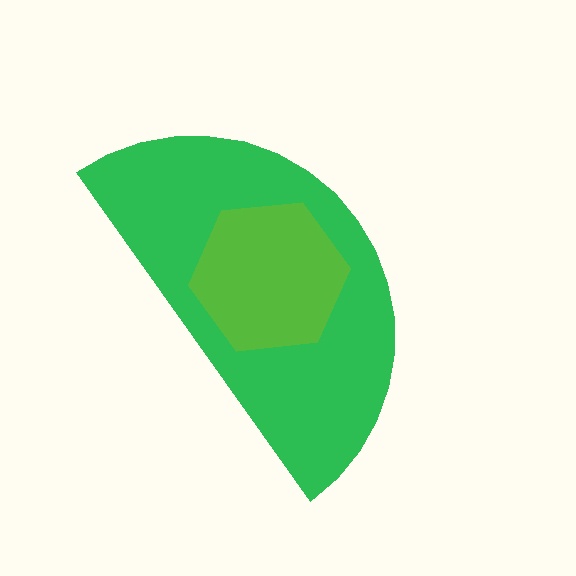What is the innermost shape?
The lime hexagon.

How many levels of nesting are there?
2.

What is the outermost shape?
The green semicircle.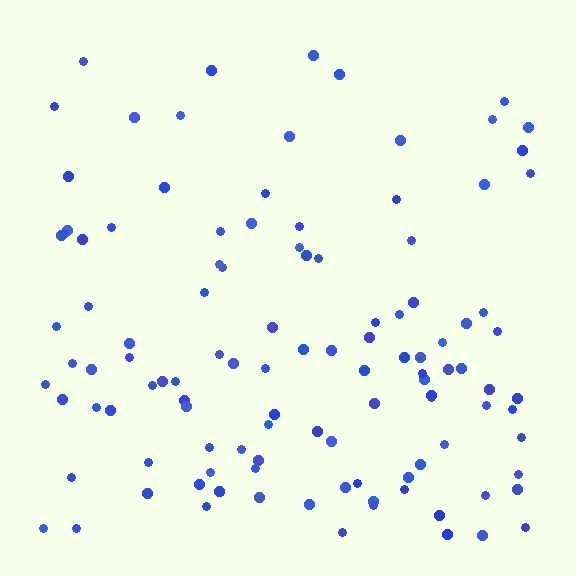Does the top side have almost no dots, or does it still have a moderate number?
Still a moderate number, just noticeably fewer than the bottom.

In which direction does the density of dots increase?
From top to bottom, with the bottom side densest.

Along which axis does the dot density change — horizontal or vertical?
Vertical.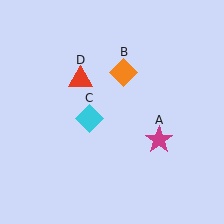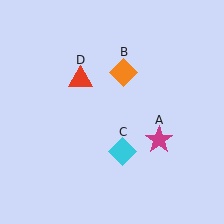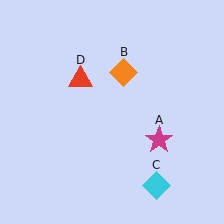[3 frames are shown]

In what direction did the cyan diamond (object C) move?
The cyan diamond (object C) moved down and to the right.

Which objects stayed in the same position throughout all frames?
Magenta star (object A) and orange diamond (object B) and red triangle (object D) remained stationary.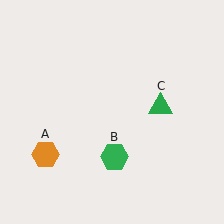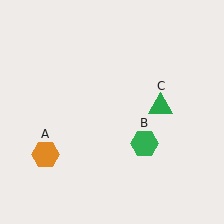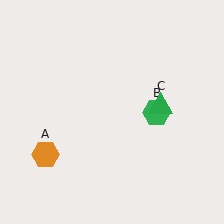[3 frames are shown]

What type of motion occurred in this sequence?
The green hexagon (object B) rotated counterclockwise around the center of the scene.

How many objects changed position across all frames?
1 object changed position: green hexagon (object B).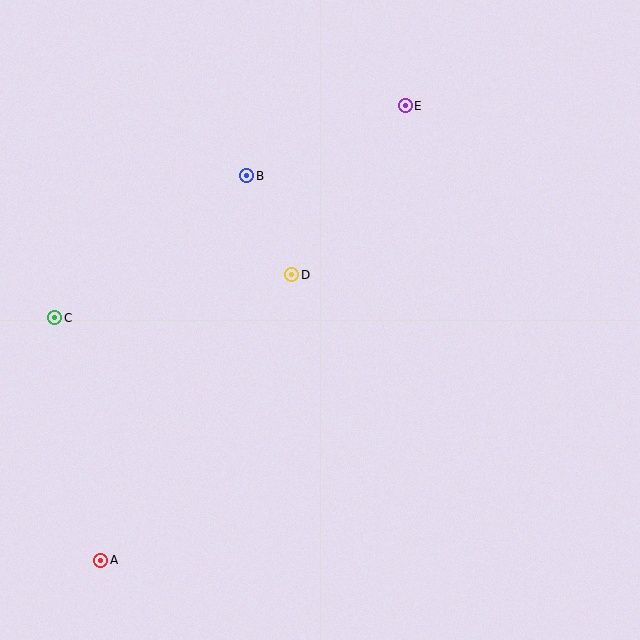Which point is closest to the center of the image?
Point D at (292, 275) is closest to the center.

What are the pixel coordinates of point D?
Point D is at (292, 275).